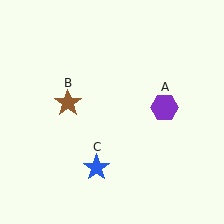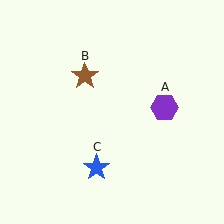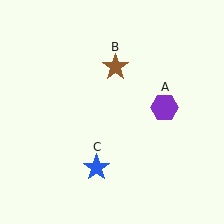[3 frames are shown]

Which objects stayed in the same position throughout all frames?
Purple hexagon (object A) and blue star (object C) remained stationary.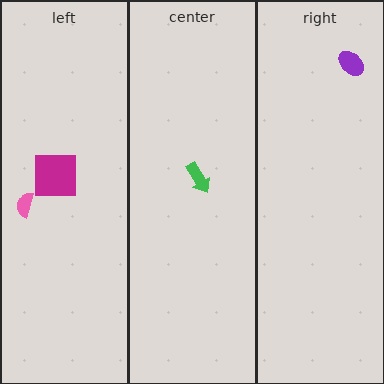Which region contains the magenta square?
The left region.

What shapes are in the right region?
The purple ellipse.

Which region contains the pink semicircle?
The left region.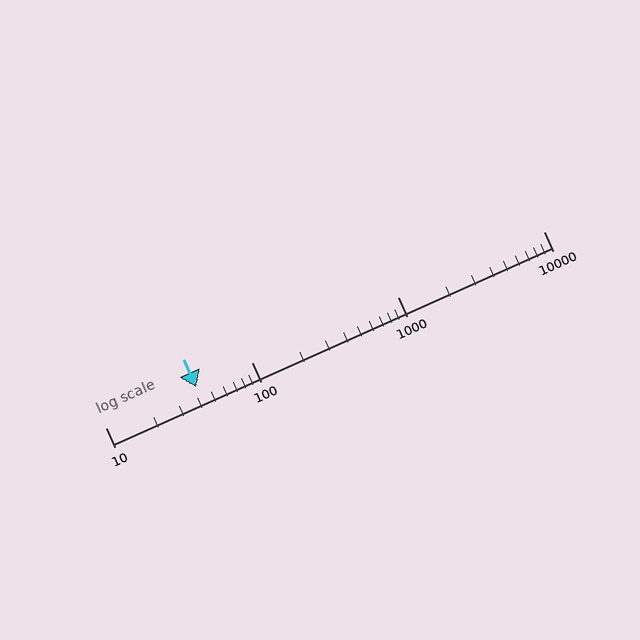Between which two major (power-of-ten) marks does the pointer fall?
The pointer is between 10 and 100.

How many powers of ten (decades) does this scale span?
The scale spans 3 decades, from 10 to 10000.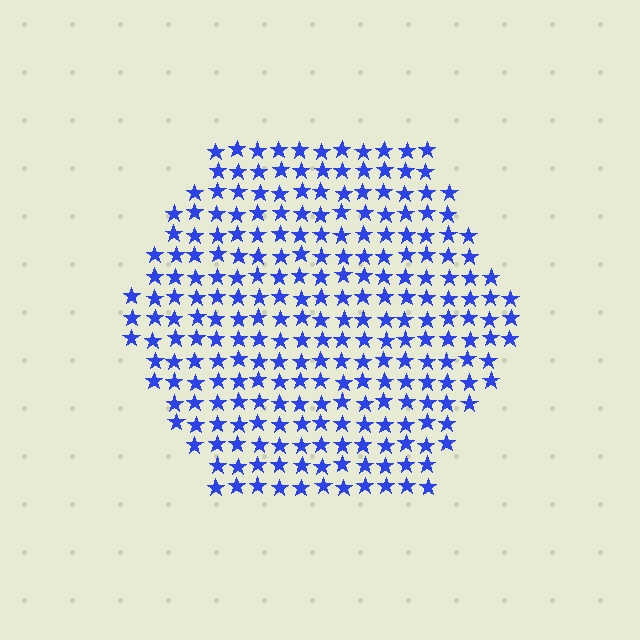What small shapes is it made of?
It is made of small stars.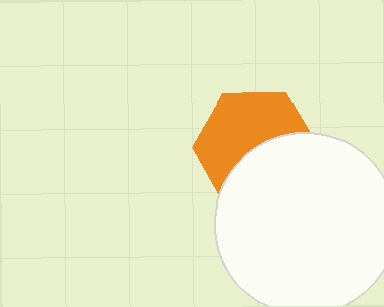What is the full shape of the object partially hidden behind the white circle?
The partially hidden object is an orange hexagon.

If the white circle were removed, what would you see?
You would see the complete orange hexagon.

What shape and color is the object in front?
The object in front is a white circle.